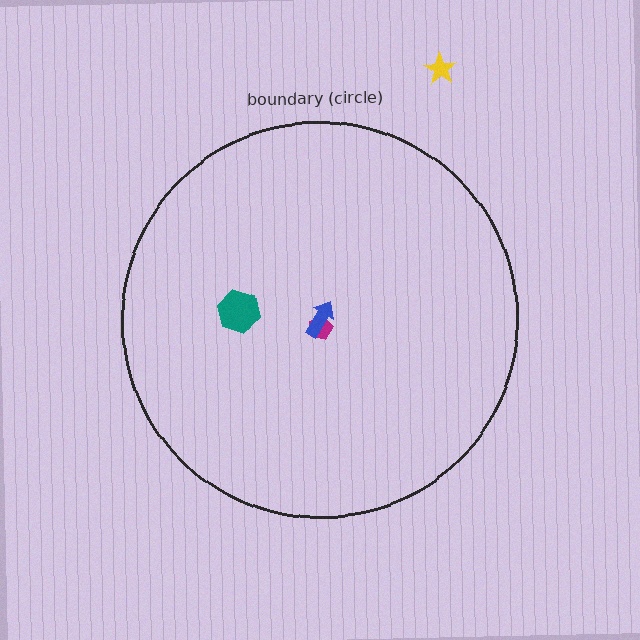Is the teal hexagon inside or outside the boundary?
Inside.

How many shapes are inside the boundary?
3 inside, 1 outside.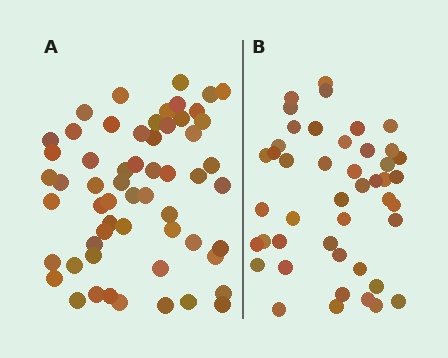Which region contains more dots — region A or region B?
Region A (the left region) has more dots.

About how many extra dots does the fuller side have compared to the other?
Region A has approximately 15 more dots than region B.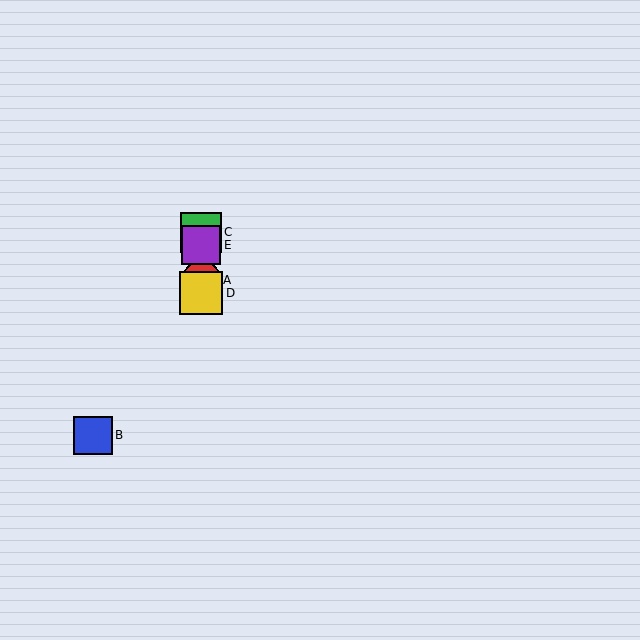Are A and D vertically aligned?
Yes, both are at x≈201.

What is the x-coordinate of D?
Object D is at x≈201.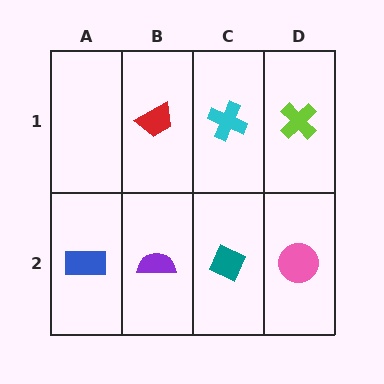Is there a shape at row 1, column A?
No, that cell is empty.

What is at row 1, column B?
A red trapezoid.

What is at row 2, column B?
A purple semicircle.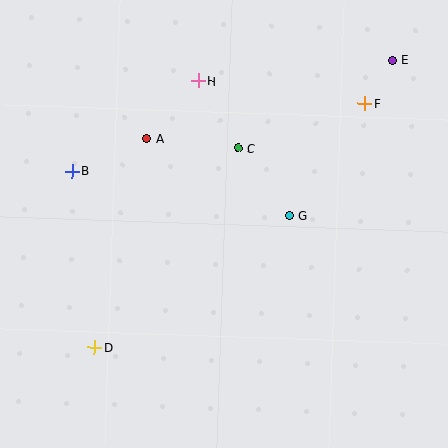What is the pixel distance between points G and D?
The distance between G and D is 235 pixels.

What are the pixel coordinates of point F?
Point F is at (365, 104).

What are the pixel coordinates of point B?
Point B is at (72, 171).